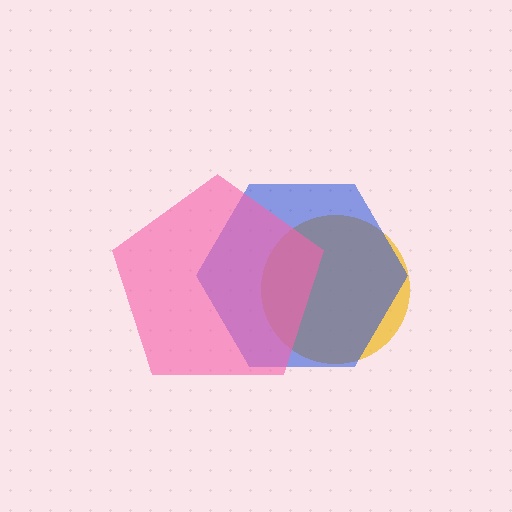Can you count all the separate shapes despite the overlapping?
Yes, there are 3 separate shapes.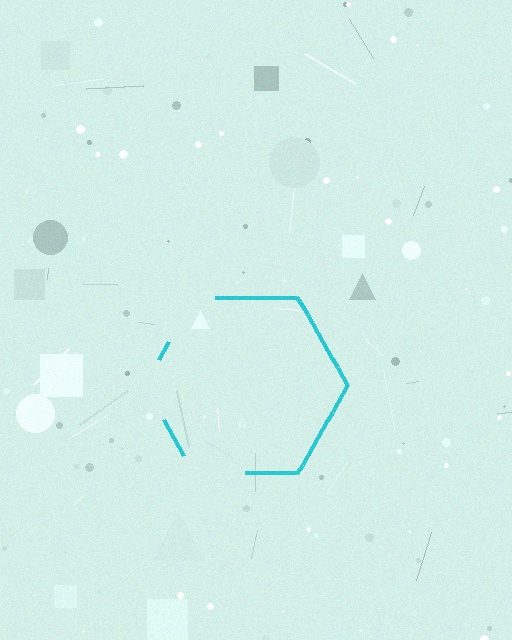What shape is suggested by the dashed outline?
The dashed outline suggests a hexagon.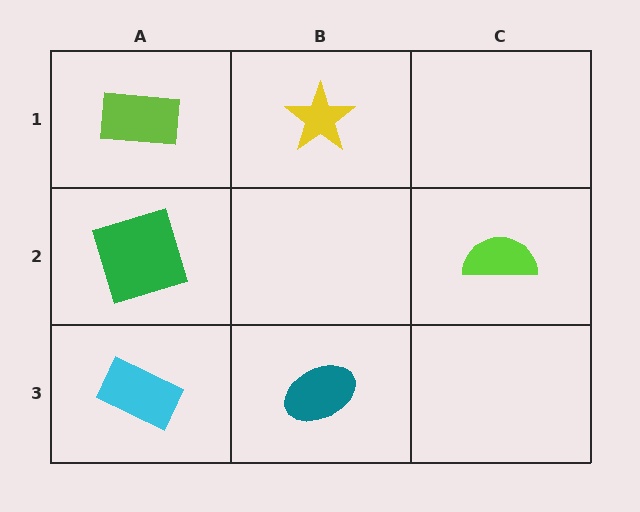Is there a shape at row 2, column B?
No, that cell is empty.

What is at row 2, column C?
A lime semicircle.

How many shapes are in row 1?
2 shapes.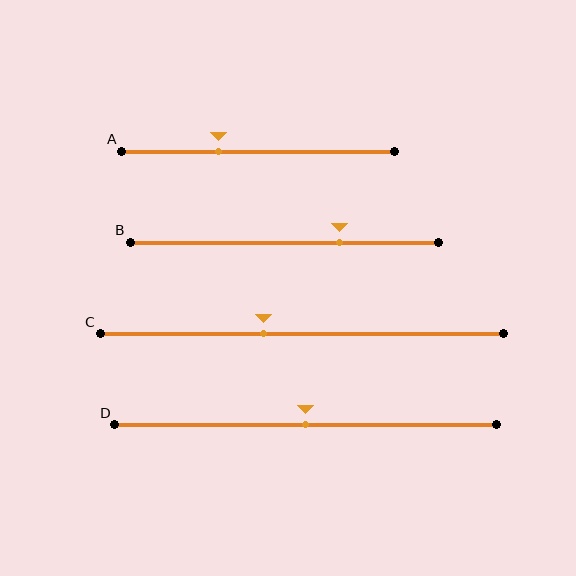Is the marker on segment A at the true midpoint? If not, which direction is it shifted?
No, the marker on segment A is shifted to the left by about 14% of the segment length.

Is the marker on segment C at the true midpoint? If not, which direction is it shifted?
No, the marker on segment C is shifted to the left by about 9% of the segment length.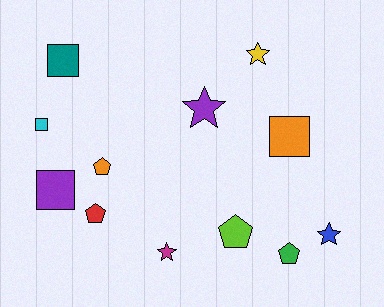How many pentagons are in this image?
There are 4 pentagons.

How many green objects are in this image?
There is 1 green object.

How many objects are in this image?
There are 12 objects.